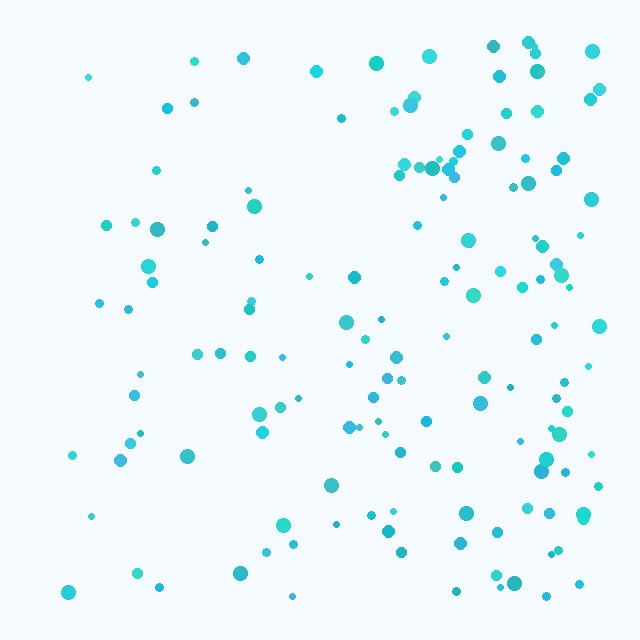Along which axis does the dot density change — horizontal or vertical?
Horizontal.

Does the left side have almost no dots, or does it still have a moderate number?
Still a moderate number, just noticeably fewer than the right.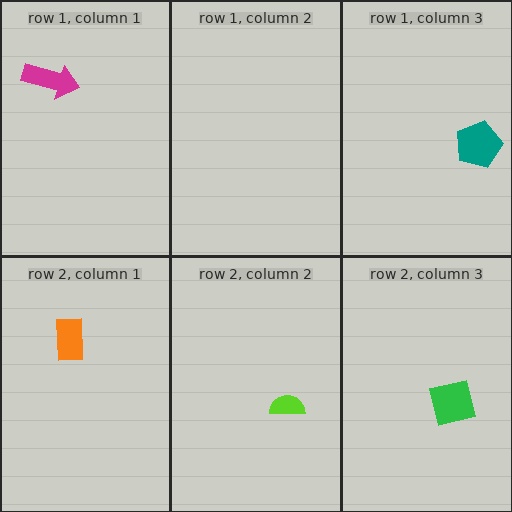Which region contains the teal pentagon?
The row 1, column 3 region.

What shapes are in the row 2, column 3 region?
The green square.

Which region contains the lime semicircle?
The row 2, column 2 region.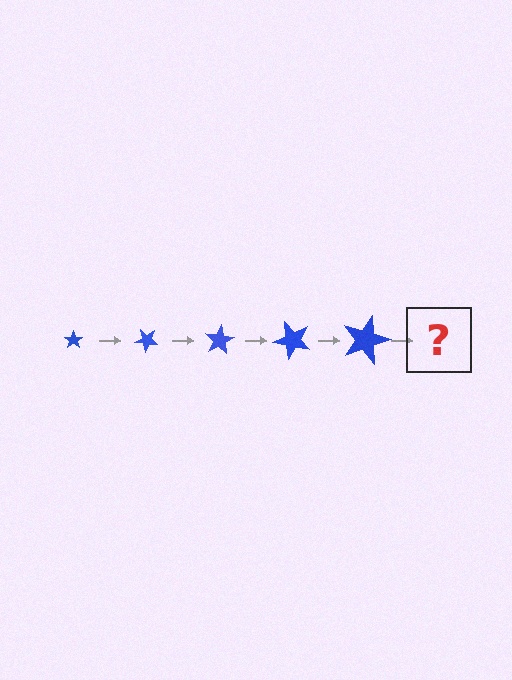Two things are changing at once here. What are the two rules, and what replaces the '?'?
The two rules are that the star grows larger each step and it rotates 40 degrees each step. The '?' should be a star, larger than the previous one and rotated 200 degrees from the start.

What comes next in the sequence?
The next element should be a star, larger than the previous one and rotated 200 degrees from the start.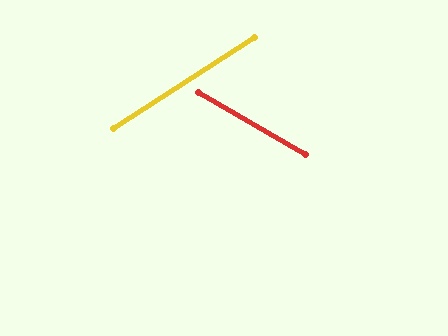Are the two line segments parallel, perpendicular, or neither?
Neither parallel nor perpendicular — they differ by about 63°.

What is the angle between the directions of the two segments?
Approximately 63 degrees.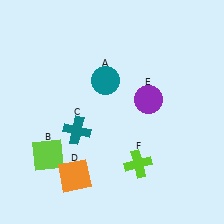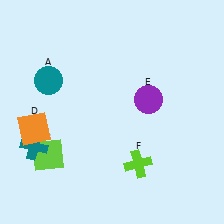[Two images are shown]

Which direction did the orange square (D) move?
The orange square (D) moved up.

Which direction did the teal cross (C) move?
The teal cross (C) moved left.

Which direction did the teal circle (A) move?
The teal circle (A) moved left.